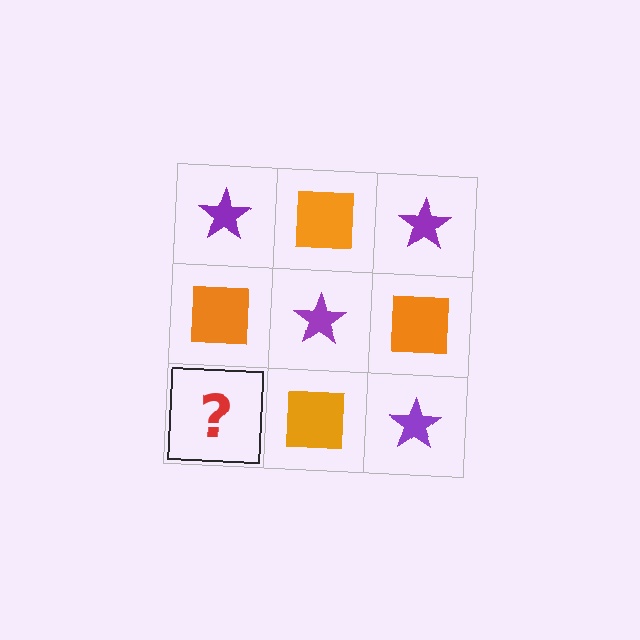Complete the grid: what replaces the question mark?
The question mark should be replaced with a purple star.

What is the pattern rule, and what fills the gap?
The rule is that it alternates purple star and orange square in a checkerboard pattern. The gap should be filled with a purple star.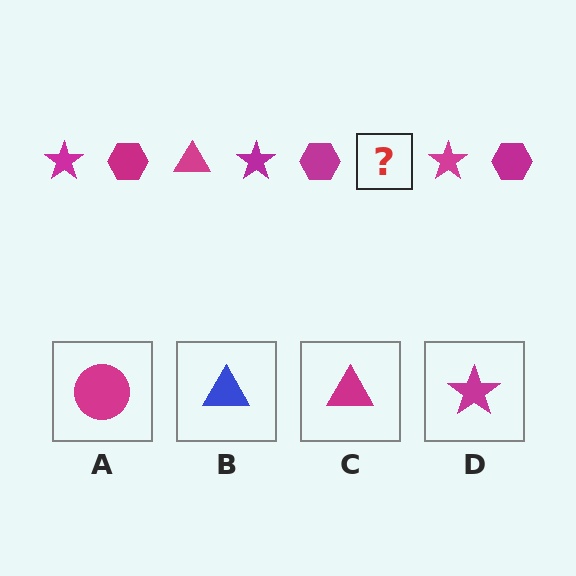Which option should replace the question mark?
Option C.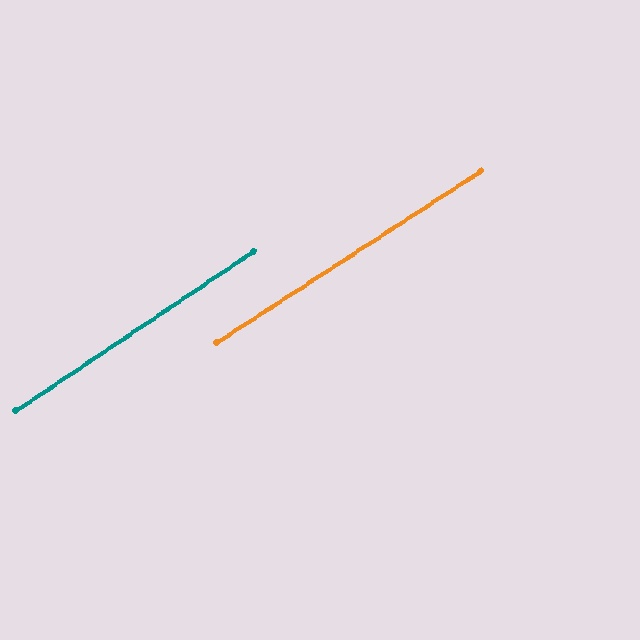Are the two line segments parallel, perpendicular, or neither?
Parallel — their directions differ by only 0.8°.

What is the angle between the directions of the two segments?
Approximately 1 degree.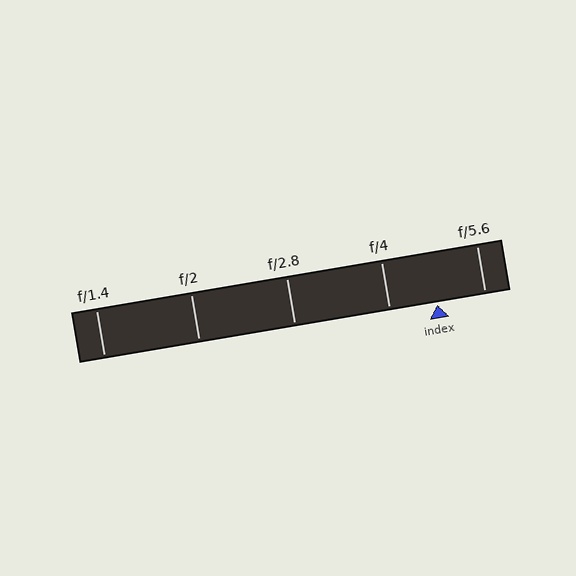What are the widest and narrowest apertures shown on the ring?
The widest aperture shown is f/1.4 and the narrowest is f/5.6.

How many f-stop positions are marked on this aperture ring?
There are 5 f-stop positions marked.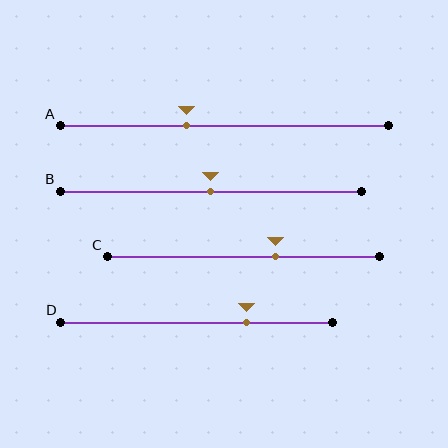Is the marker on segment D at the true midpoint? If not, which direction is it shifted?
No, the marker on segment D is shifted to the right by about 18% of the segment length.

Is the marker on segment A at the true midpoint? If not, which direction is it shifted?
No, the marker on segment A is shifted to the left by about 11% of the segment length.